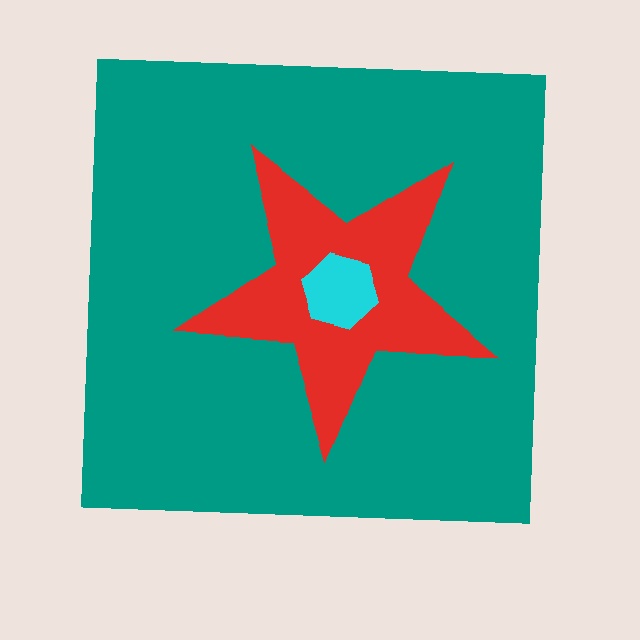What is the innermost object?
The cyan hexagon.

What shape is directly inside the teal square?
The red star.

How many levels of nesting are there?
3.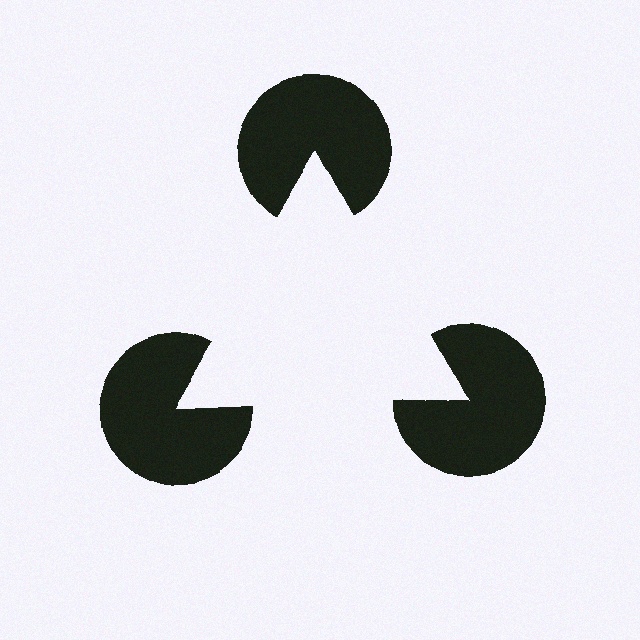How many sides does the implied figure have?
3 sides.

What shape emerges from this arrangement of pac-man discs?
An illusory triangle — its edges are inferred from the aligned wedge cuts in the pac-man discs, not physically drawn.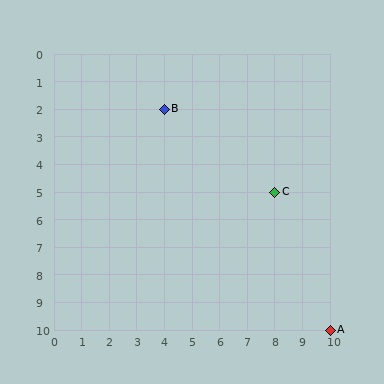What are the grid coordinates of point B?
Point B is at grid coordinates (4, 2).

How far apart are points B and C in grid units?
Points B and C are 4 columns and 3 rows apart (about 5.0 grid units diagonally).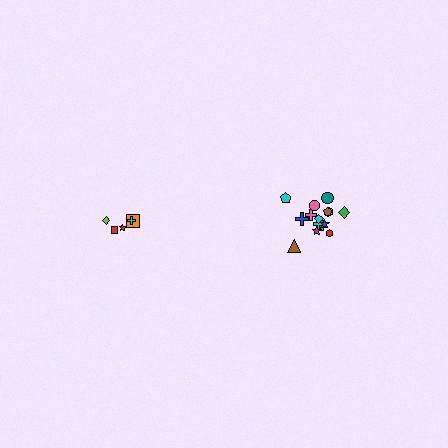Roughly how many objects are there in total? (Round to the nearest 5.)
Roughly 20 objects in total.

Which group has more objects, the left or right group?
The right group.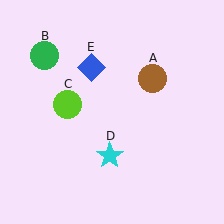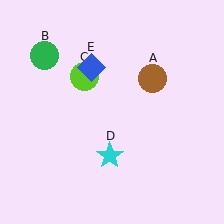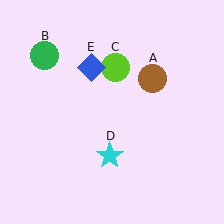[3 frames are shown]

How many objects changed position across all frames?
1 object changed position: lime circle (object C).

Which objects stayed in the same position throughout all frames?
Brown circle (object A) and green circle (object B) and cyan star (object D) and blue diamond (object E) remained stationary.